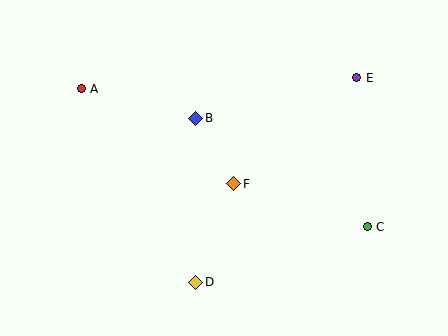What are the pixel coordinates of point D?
Point D is at (196, 282).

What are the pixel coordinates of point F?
Point F is at (234, 184).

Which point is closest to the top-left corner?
Point A is closest to the top-left corner.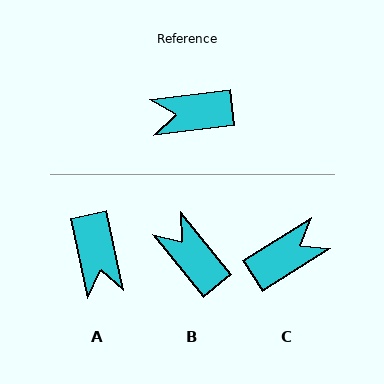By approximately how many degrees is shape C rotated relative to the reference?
Approximately 154 degrees clockwise.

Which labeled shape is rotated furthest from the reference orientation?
C, about 154 degrees away.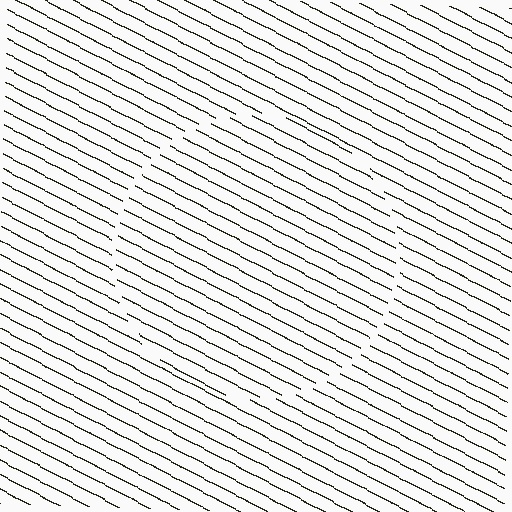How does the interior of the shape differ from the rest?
The interior of the shape contains the same grating, shifted by half a period — the contour is defined by the phase discontinuity where line-ends from the inner and outer gratings abut.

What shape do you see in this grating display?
An illusory circle. The interior of the shape contains the same grating, shifted by half a period — the contour is defined by the phase discontinuity where line-ends from the inner and outer gratings abut.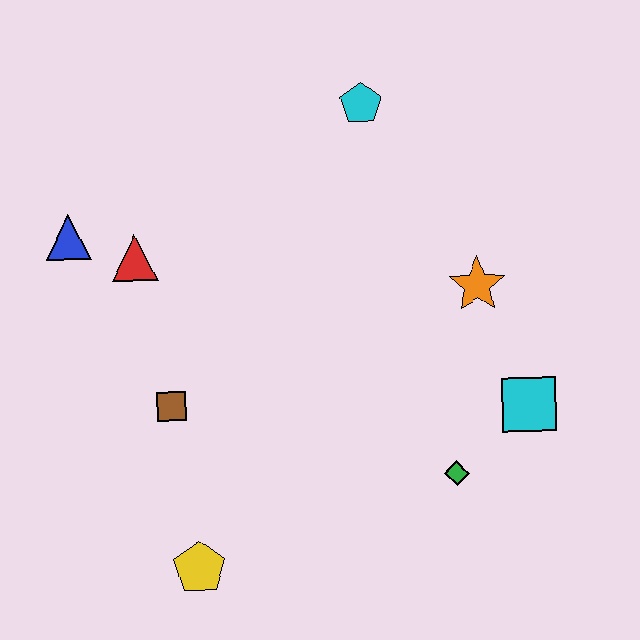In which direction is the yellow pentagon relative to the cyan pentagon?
The yellow pentagon is below the cyan pentagon.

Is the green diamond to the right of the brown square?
Yes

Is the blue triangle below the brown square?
No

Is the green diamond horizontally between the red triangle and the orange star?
Yes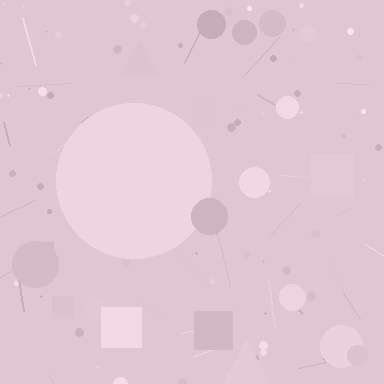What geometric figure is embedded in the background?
A circle is embedded in the background.